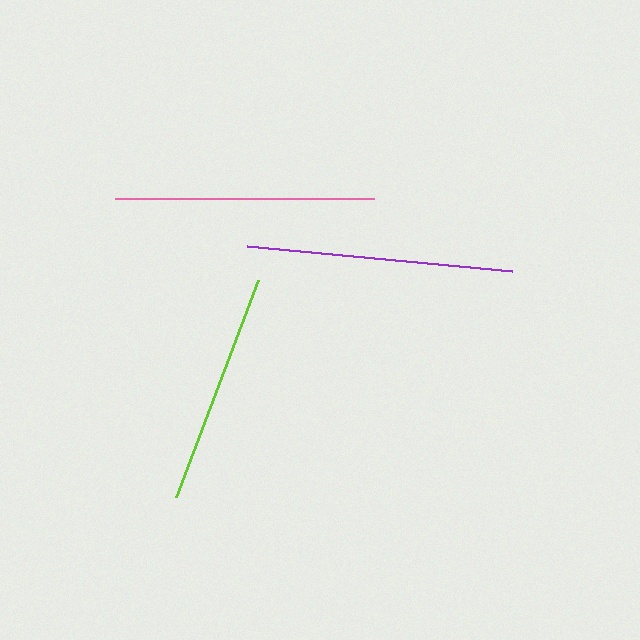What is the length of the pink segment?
The pink segment is approximately 259 pixels long.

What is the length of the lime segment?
The lime segment is approximately 232 pixels long.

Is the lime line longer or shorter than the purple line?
The purple line is longer than the lime line.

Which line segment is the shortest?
The lime line is the shortest at approximately 232 pixels.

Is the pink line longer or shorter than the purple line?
The purple line is longer than the pink line.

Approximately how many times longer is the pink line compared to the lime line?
The pink line is approximately 1.1 times the length of the lime line.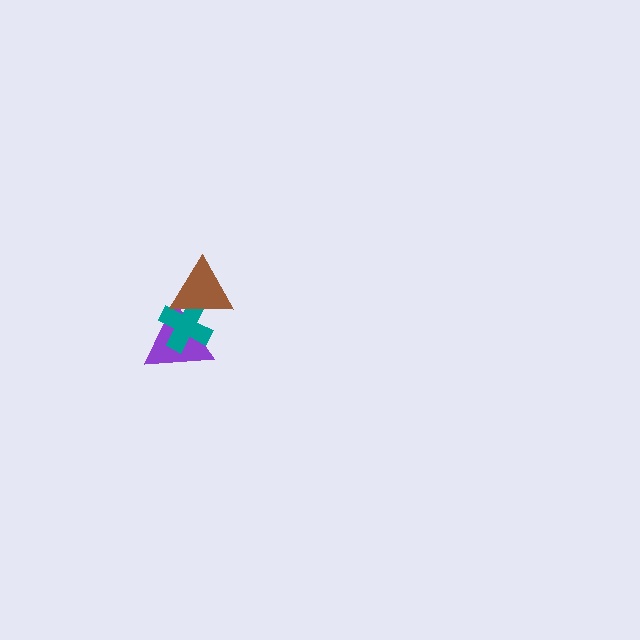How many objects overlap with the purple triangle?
2 objects overlap with the purple triangle.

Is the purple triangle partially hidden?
Yes, it is partially covered by another shape.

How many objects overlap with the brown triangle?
2 objects overlap with the brown triangle.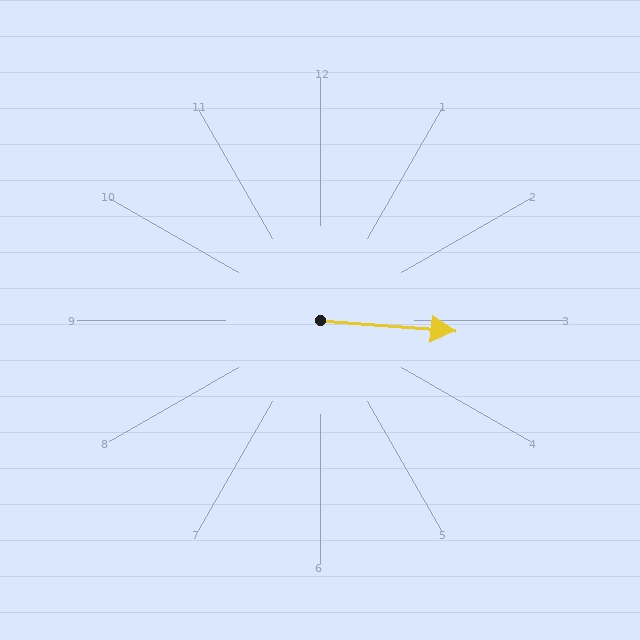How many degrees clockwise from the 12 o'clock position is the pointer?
Approximately 95 degrees.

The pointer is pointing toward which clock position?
Roughly 3 o'clock.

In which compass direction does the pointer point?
East.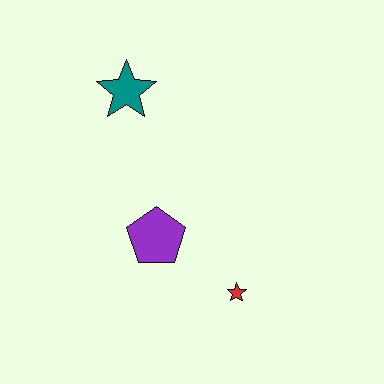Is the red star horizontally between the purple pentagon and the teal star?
No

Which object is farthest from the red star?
The teal star is farthest from the red star.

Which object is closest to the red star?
The purple pentagon is closest to the red star.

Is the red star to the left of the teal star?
No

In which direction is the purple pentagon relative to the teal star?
The purple pentagon is below the teal star.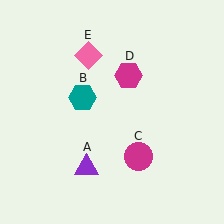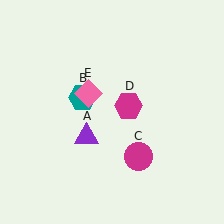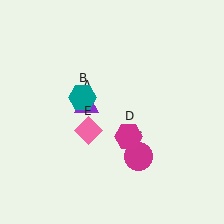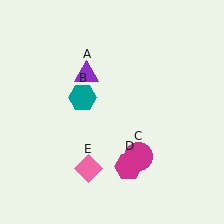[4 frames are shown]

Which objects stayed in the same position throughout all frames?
Teal hexagon (object B) and magenta circle (object C) remained stationary.